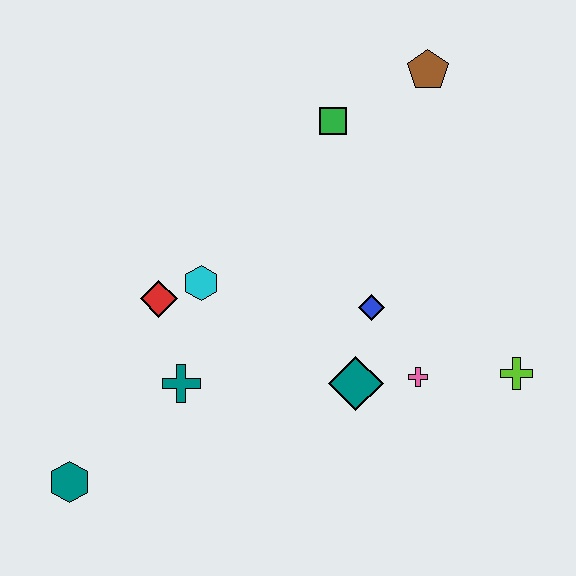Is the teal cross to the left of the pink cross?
Yes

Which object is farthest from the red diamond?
The lime cross is farthest from the red diamond.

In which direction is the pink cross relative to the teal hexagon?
The pink cross is to the right of the teal hexagon.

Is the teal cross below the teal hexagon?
No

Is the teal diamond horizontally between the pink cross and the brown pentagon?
No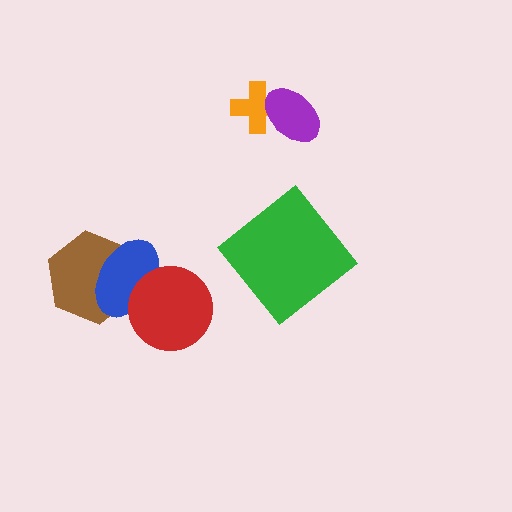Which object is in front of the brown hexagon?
The blue ellipse is in front of the brown hexagon.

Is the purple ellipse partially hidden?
No, no other shape covers it.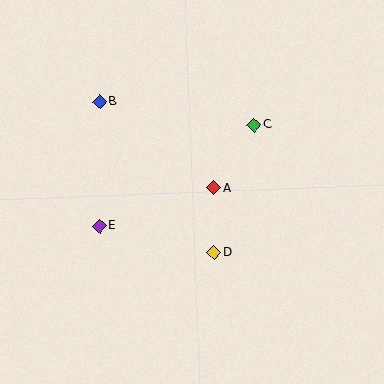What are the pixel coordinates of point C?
Point C is at (254, 125).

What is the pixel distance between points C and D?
The distance between C and D is 134 pixels.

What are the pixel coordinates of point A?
Point A is at (214, 188).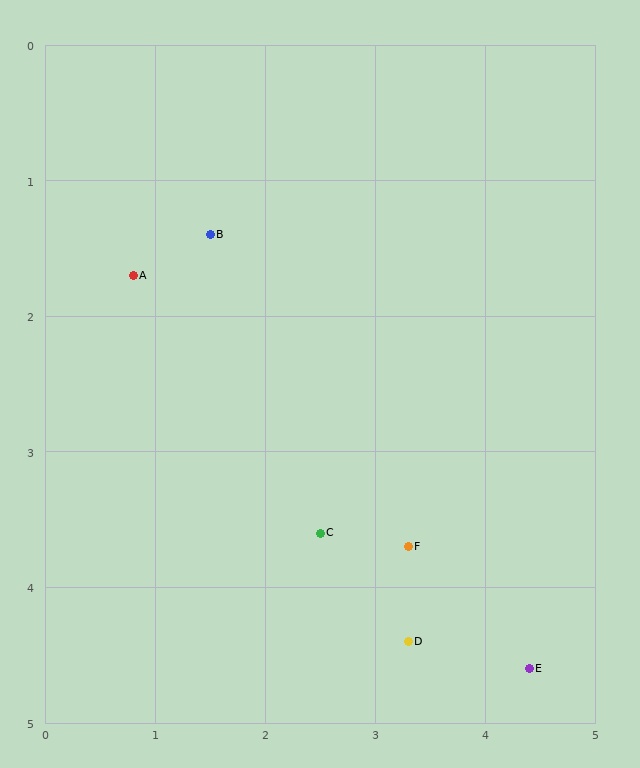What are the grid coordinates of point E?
Point E is at approximately (4.4, 4.6).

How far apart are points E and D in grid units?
Points E and D are about 1.1 grid units apart.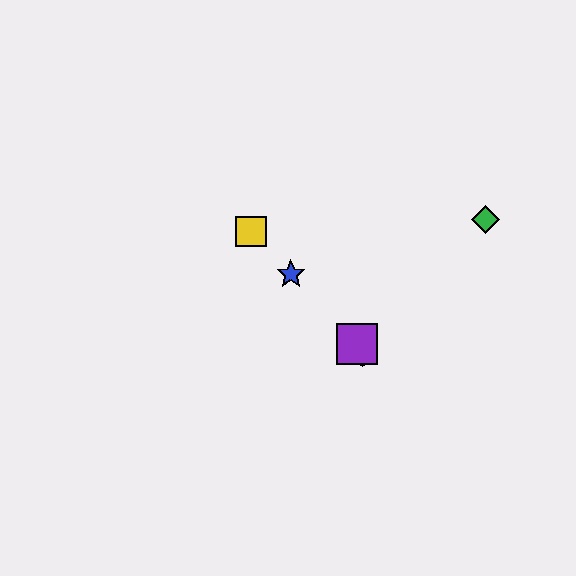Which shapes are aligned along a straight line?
The red hexagon, the blue star, the yellow square, the purple square are aligned along a straight line.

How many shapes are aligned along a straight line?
4 shapes (the red hexagon, the blue star, the yellow square, the purple square) are aligned along a straight line.